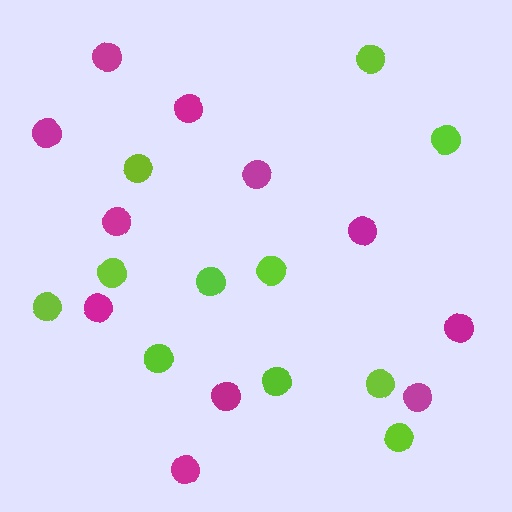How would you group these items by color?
There are 2 groups: one group of lime circles (11) and one group of magenta circles (11).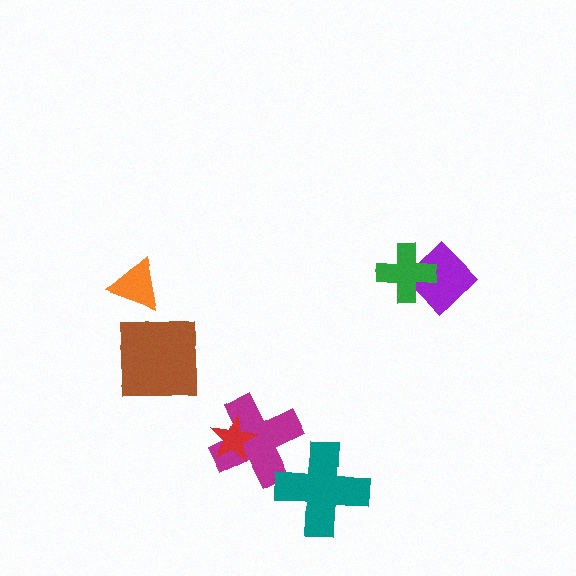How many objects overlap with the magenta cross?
2 objects overlap with the magenta cross.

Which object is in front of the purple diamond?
The green cross is in front of the purple diamond.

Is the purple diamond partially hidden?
Yes, it is partially covered by another shape.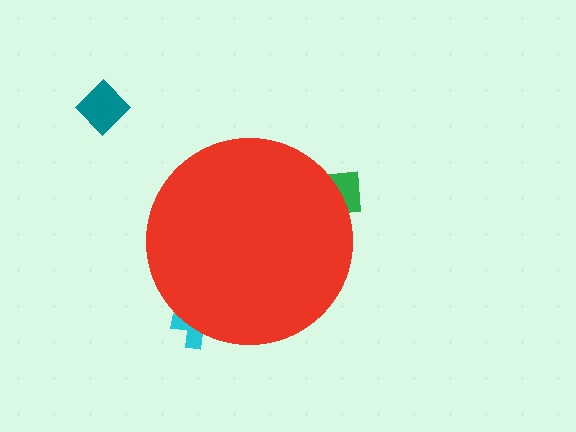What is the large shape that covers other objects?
A red circle.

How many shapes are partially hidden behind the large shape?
2 shapes are partially hidden.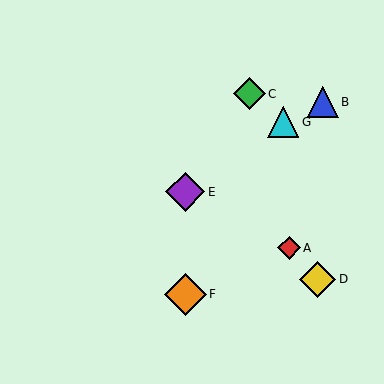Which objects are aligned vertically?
Objects E, F are aligned vertically.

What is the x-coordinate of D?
Object D is at x≈317.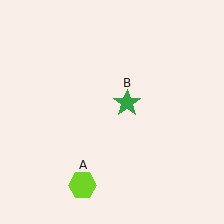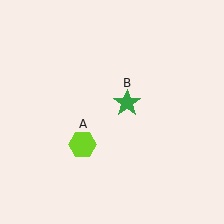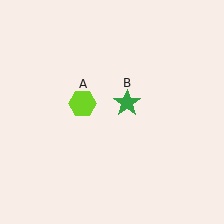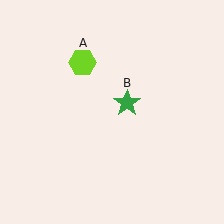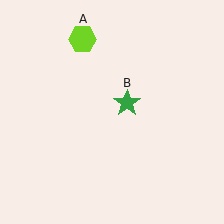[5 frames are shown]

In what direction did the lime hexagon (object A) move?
The lime hexagon (object A) moved up.